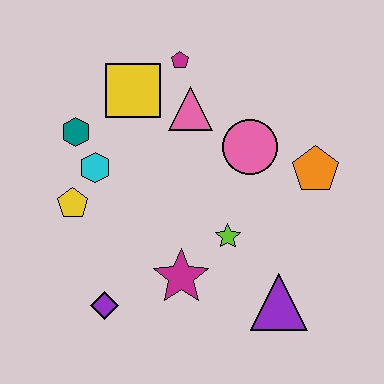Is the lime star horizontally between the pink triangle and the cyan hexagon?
No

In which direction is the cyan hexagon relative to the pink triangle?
The cyan hexagon is to the left of the pink triangle.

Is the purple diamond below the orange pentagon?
Yes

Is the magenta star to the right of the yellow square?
Yes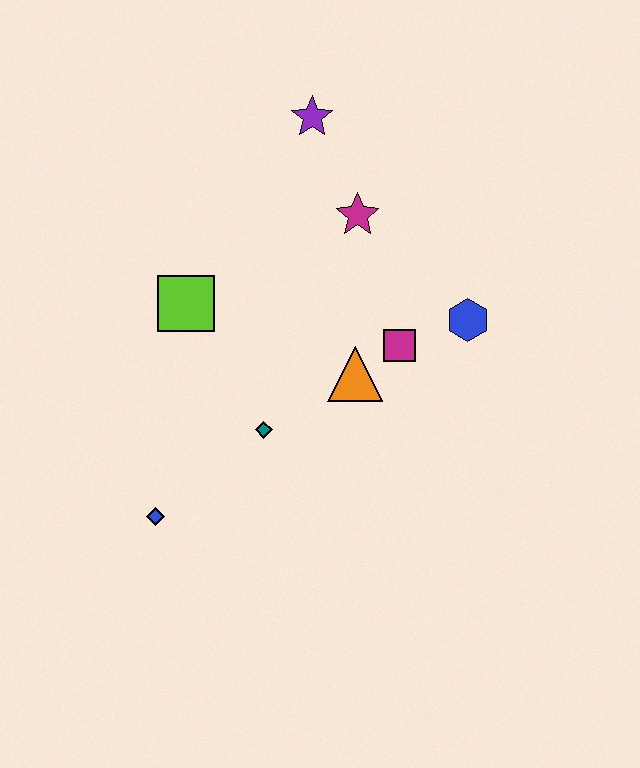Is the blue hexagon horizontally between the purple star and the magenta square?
No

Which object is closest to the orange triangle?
The magenta square is closest to the orange triangle.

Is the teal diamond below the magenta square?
Yes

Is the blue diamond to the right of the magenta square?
No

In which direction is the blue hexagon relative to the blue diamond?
The blue hexagon is to the right of the blue diamond.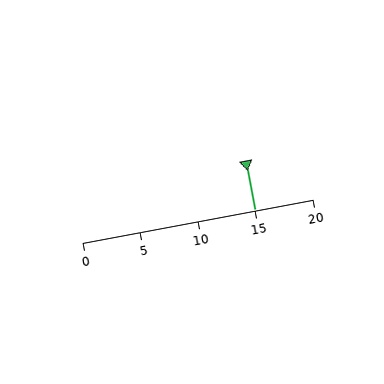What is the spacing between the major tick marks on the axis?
The major ticks are spaced 5 apart.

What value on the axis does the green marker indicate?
The marker indicates approximately 15.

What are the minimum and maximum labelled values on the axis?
The axis runs from 0 to 20.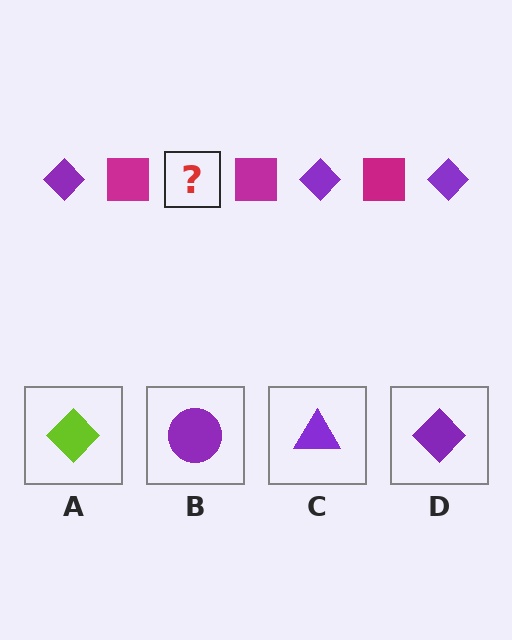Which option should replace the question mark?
Option D.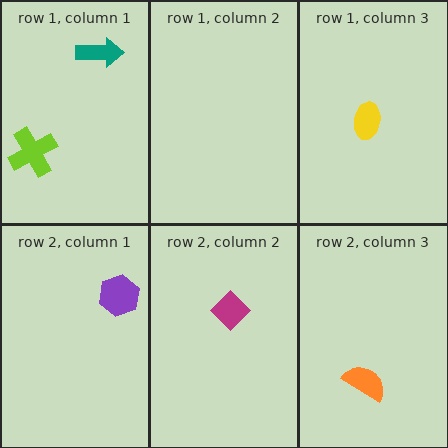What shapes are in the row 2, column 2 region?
The magenta diamond.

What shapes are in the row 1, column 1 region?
The lime cross, the teal arrow.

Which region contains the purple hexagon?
The row 2, column 1 region.